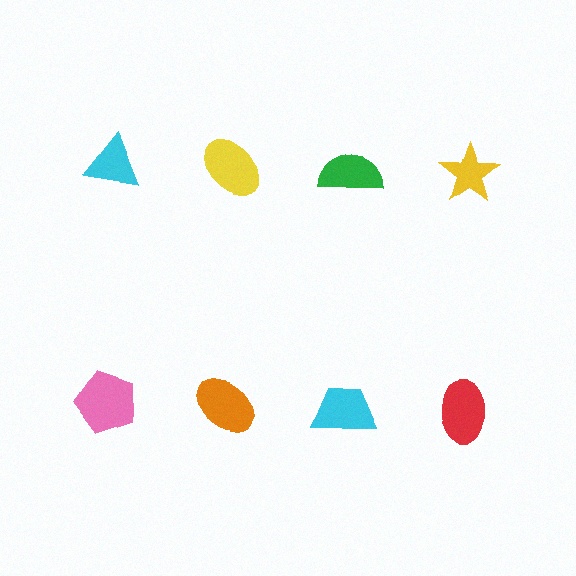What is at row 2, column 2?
An orange ellipse.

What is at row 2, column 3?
A cyan trapezoid.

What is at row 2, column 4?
A red ellipse.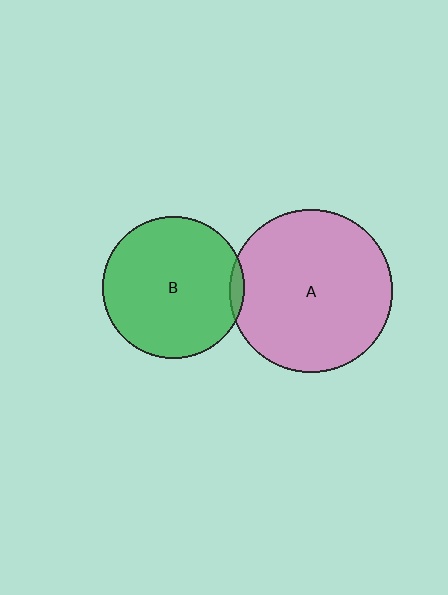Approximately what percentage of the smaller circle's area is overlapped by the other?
Approximately 5%.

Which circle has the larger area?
Circle A (pink).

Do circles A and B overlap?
Yes.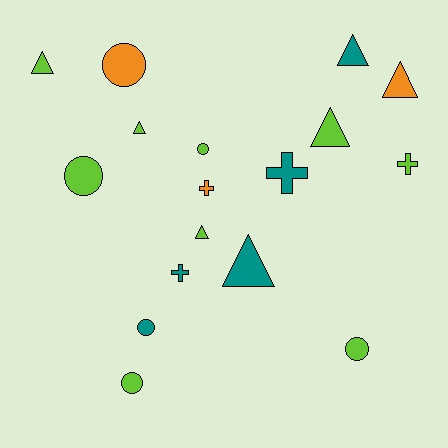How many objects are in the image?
There are 17 objects.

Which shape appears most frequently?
Triangle, with 7 objects.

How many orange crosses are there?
There is 1 orange cross.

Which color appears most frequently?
Lime, with 9 objects.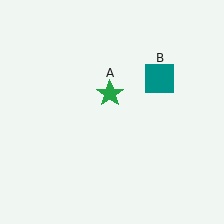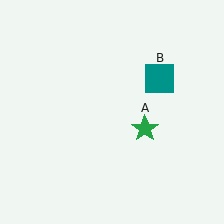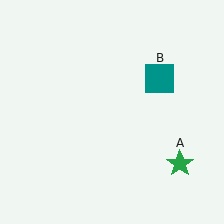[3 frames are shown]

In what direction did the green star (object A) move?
The green star (object A) moved down and to the right.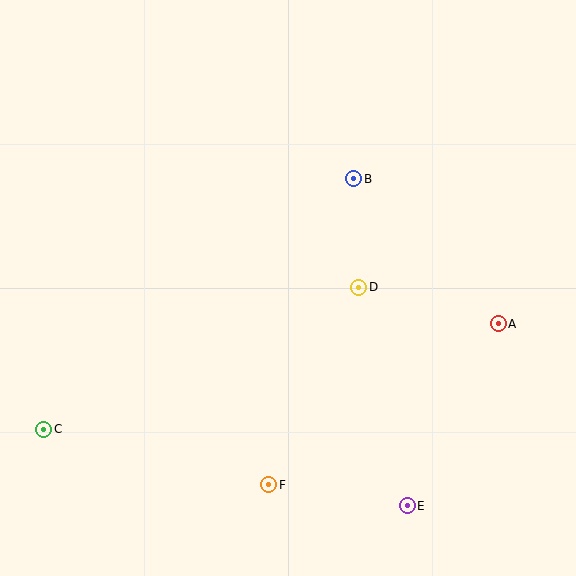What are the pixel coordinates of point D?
Point D is at (359, 287).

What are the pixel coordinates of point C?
Point C is at (44, 429).